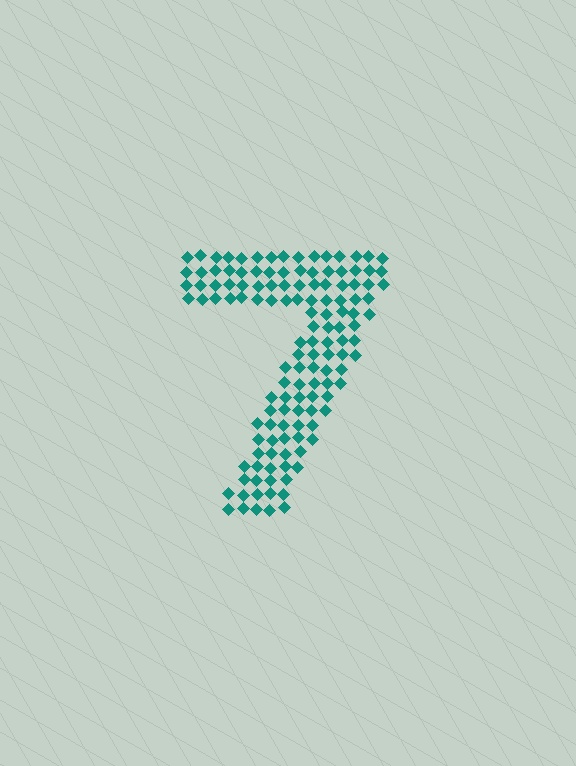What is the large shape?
The large shape is the digit 7.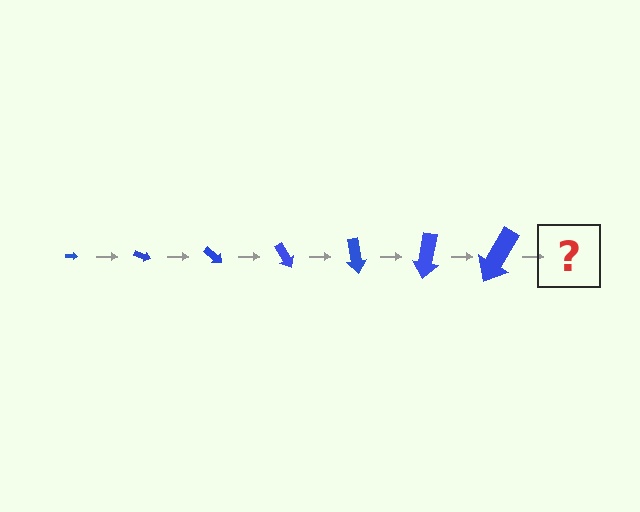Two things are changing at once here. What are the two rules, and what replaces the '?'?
The two rules are that the arrow grows larger each step and it rotates 20 degrees each step. The '?' should be an arrow, larger than the previous one and rotated 140 degrees from the start.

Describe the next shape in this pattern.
It should be an arrow, larger than the previous one and rotated 140 degrees from the start.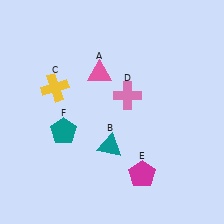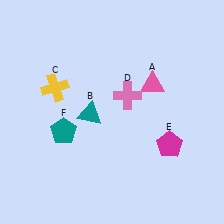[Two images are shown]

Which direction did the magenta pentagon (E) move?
The magenta pentagon (E) moved up.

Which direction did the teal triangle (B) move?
The teal triangle (B) moved up.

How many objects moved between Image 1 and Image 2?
3 objects moved between the two images.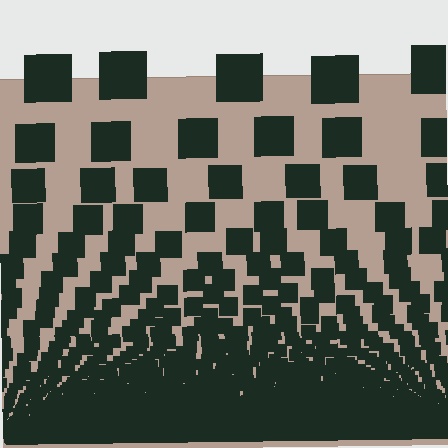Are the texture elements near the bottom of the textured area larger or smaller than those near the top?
Smaller. The gradient is inverted — elements near the bottom are smaller and denser.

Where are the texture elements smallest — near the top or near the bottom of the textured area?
Near the bottom.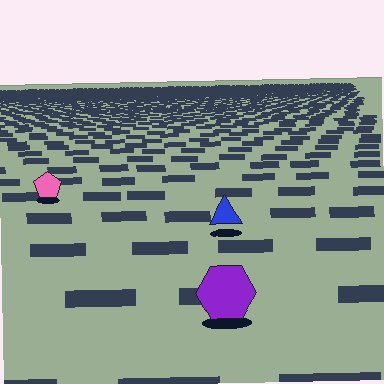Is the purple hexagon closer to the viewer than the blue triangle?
Yes. The purple hexagon is closer — you can tell from the texture gradient: the ground texture is coarser near it.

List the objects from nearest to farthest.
From nearest to farthest: the purple hexagon, the blue triangle, the pink pentagon.